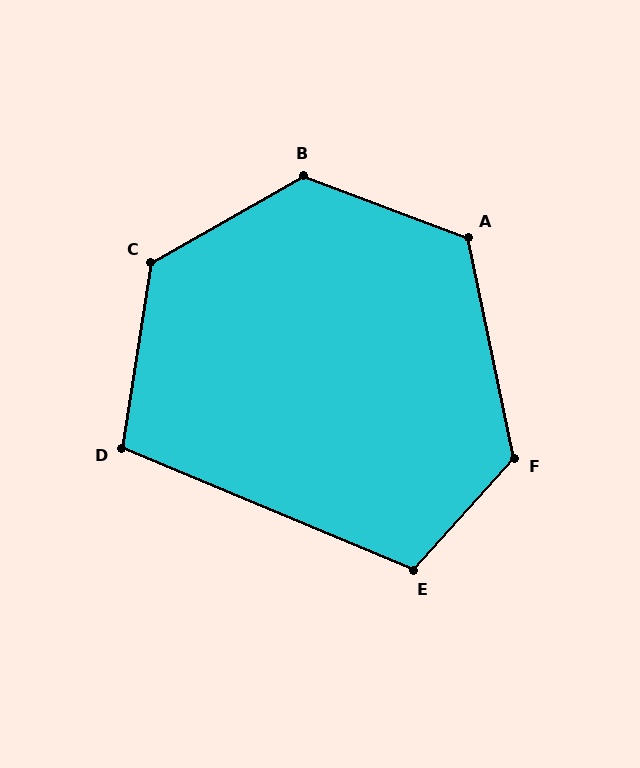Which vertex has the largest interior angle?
B, at approximately 130 degrees.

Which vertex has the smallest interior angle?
D, at approximately 104 degrees.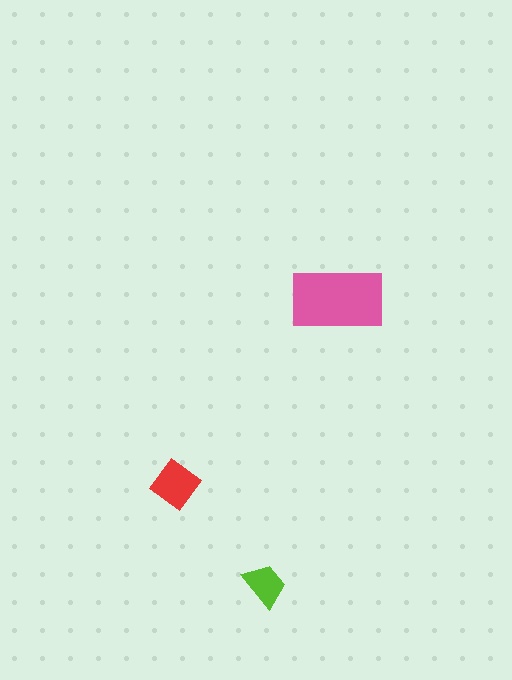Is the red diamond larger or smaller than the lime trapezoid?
Larger.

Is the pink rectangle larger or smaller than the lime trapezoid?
Larger.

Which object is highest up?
The pink rectangle is topmost.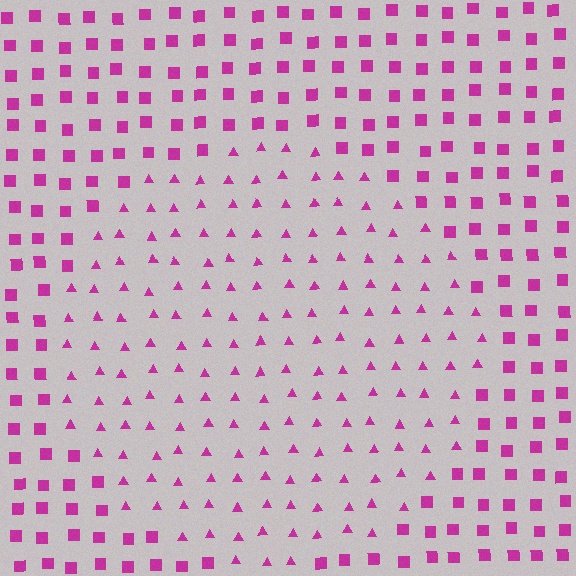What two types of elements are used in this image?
The image uses triangles inside the circle region and squares outside it.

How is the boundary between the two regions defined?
The boundary is defined by a change in element shape: triangles inside vs. squares outside. All elements share the same color and spacing.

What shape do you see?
I see a circle.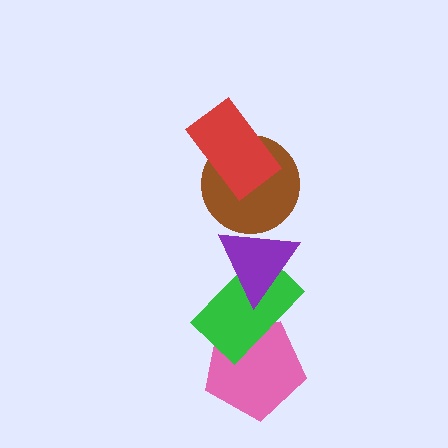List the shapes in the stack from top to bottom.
From top to bottom: the red rectangle, the brown circle, the purple triangle, the green rectangle, the pink pentagon.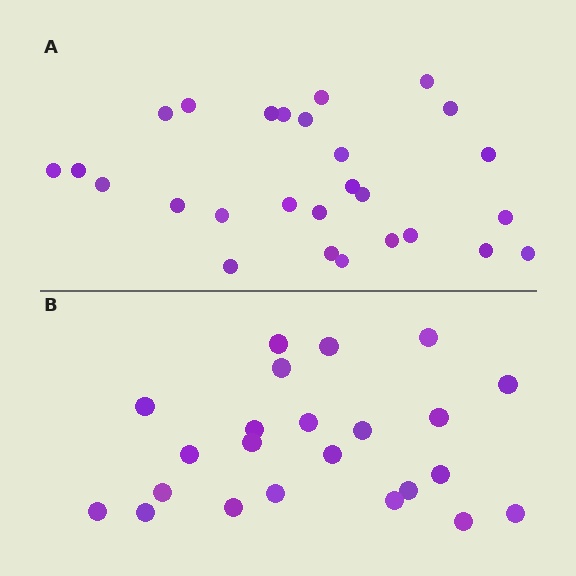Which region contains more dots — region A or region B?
Region A (the top region) has more dots.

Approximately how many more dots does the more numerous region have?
Region A has about 4 more dots than region B.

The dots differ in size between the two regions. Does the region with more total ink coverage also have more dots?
No. Region B has more total ink coverage because its dots are larger, but region A actually contains more individual dots. Total area can be misleading — the number of items is what matters here.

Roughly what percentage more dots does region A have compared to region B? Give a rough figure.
About 15% more.